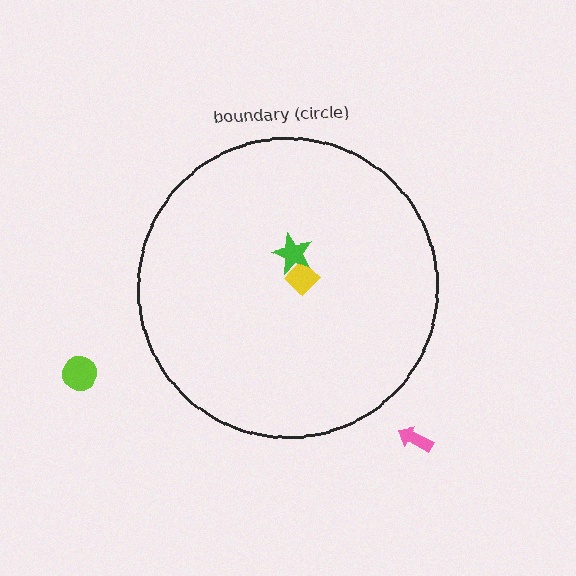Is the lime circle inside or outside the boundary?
Outside.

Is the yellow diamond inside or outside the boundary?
Inside.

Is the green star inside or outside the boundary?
Inside.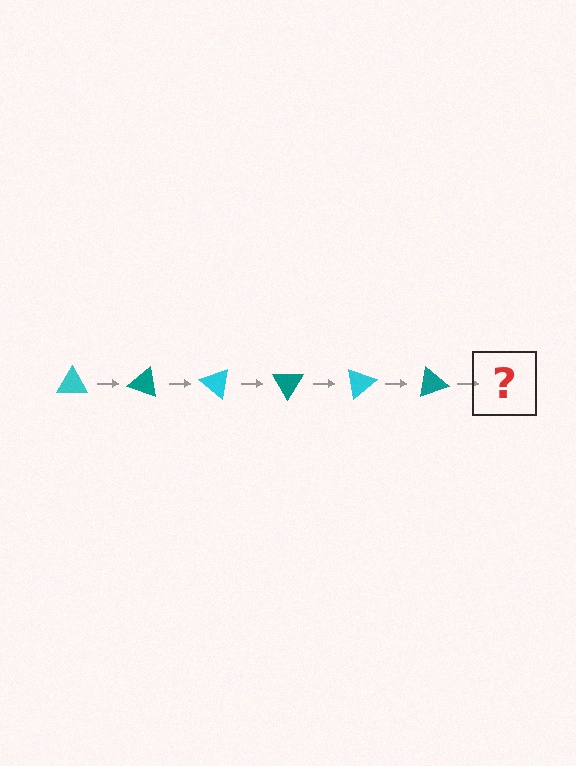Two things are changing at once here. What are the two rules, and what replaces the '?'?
The two rules are that it rotates 20 degrees each step and the color cycles through cyan and teal. The '?' should be a cyan triangle, rotated 120 degrees from the start.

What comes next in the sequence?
The next element should be a cyan triangle, rotated 120 degrees from the start.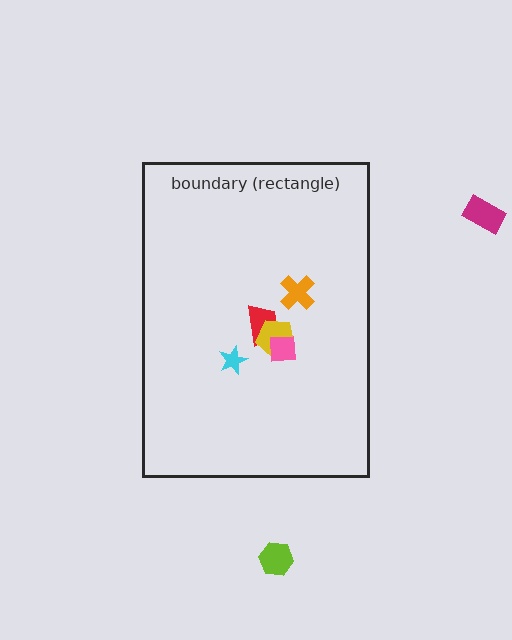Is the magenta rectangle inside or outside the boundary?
Outside.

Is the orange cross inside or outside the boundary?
Inside.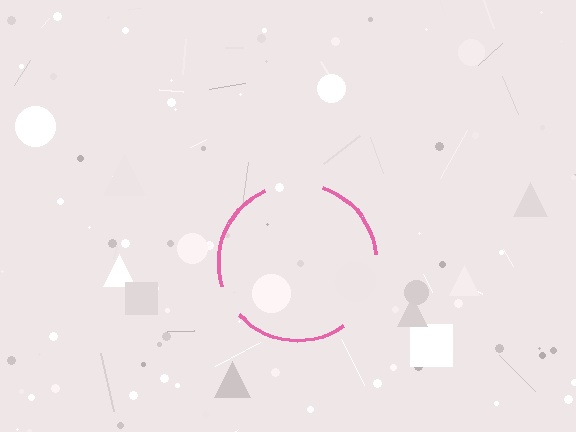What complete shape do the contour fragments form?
The contour fragments form a circle.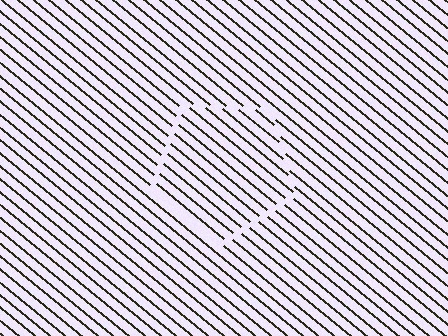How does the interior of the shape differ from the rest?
The interior of the shape contains the same grating, shifted by half a period — the contour is defined by the phase discontinuity where line-ends from the inner and outer gratings abut.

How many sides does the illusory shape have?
5 sides — the line-ends trace a pentagon.